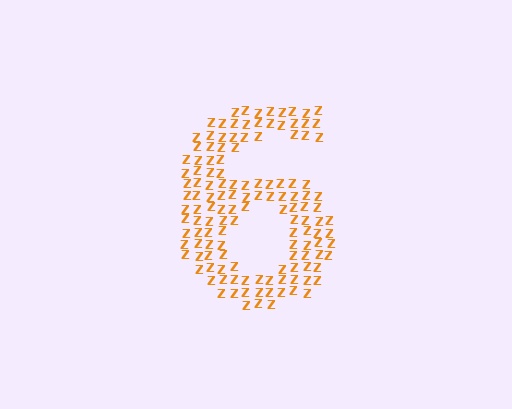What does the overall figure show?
The overall figure shows the digit 6.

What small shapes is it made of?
It is made of small letter Z's.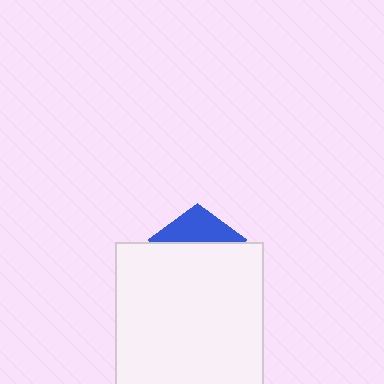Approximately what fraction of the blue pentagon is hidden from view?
Roughly 69% of the blue pentagon is hidden behind the white rectangle.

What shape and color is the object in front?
The object in front is a white rectangle.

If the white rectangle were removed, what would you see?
You would see the complete blue pentagon.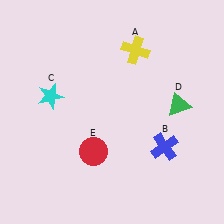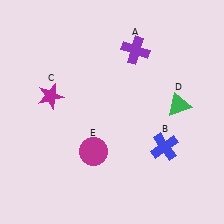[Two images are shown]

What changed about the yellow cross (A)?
In Image 1, A is yellow. In Image 2, it changed to purple.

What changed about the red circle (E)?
In Image 1, E is red. In Image 2, it changed to magenta.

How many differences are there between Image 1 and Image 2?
There are 3 differences between the two images.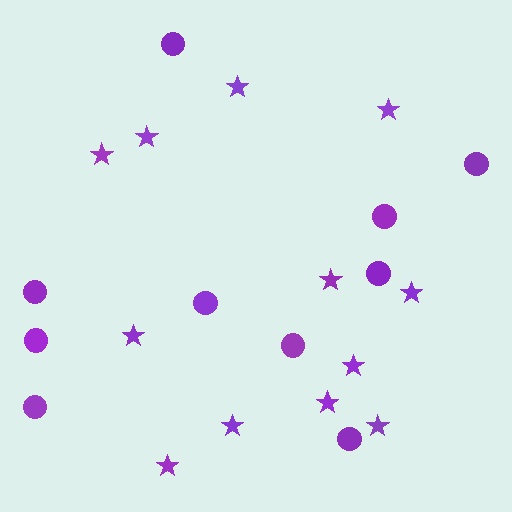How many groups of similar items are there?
There are 2 groups: one group of stars (12) and one group of circles (10).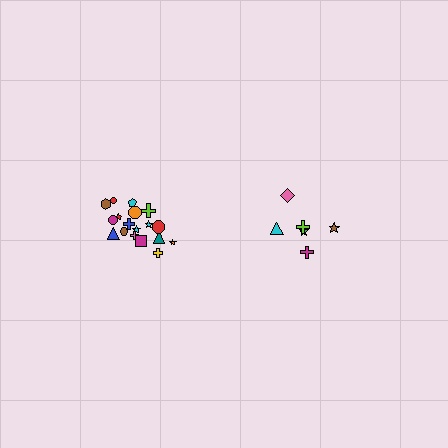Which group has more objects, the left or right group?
The left group.